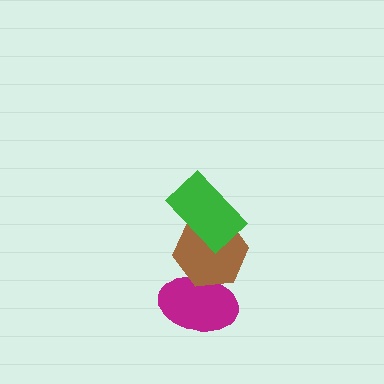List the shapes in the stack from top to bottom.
From top to bottom: the green rectangle, the brown hexagon, the magenta ellipse.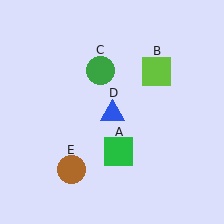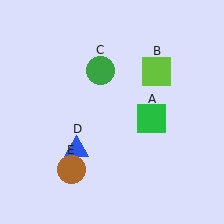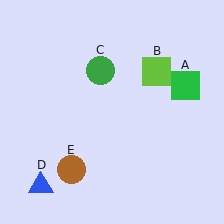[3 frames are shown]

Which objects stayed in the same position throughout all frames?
Lime square (object B) and green circle (object C) and brown circle (object E) remained stationary.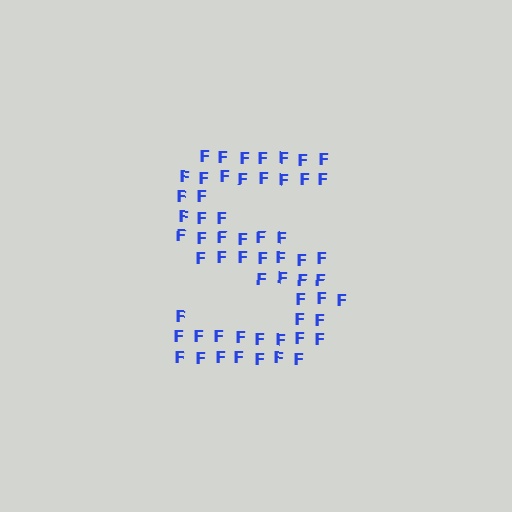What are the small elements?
The small elements are letter F's.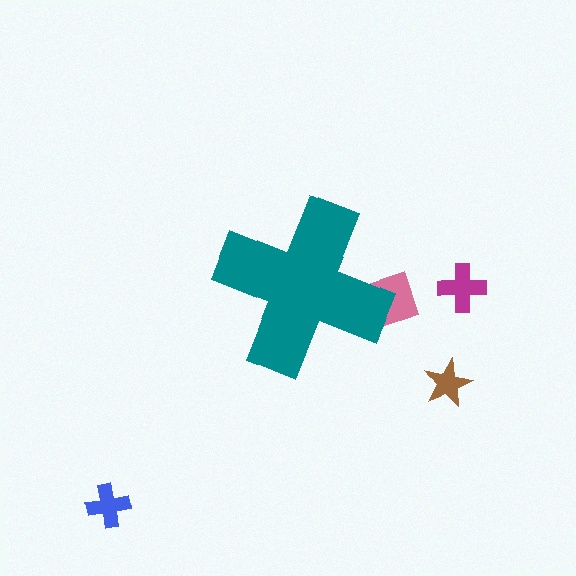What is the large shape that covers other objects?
A teal cross.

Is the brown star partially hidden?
No, the brown star is fully visible.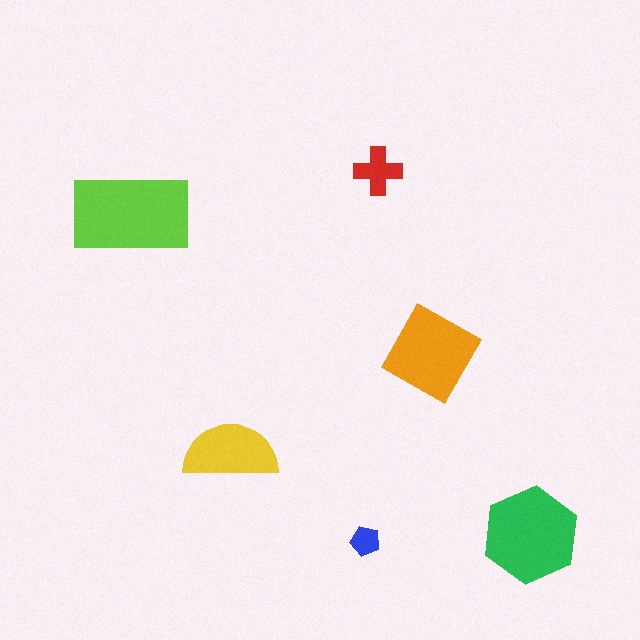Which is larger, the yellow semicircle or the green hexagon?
The green hexagon.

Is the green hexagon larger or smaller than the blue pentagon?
Larger.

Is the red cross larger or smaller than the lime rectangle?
Smaller.